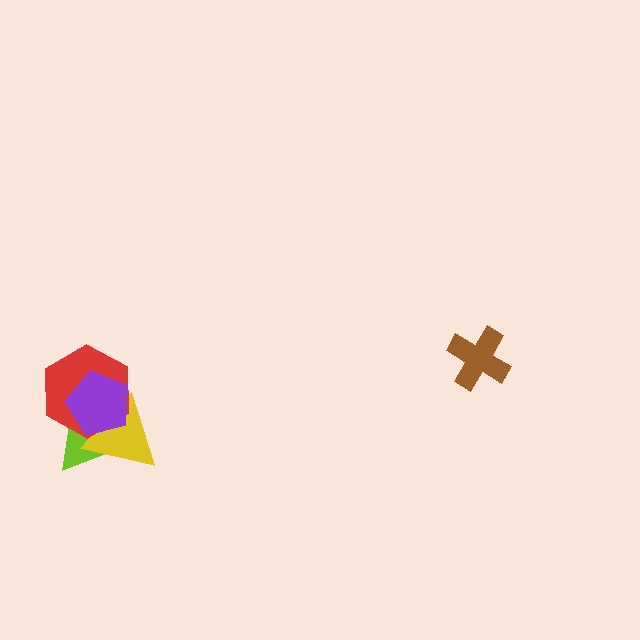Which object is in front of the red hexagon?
The purple pentagon is in front of the red hexagon.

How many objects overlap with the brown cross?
0 objects overlap with the brown cross.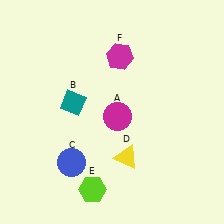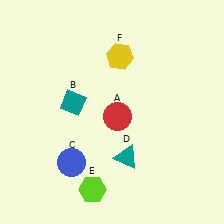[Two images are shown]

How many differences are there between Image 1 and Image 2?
There are 3 differences between the two images.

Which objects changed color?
A changed from magenta to red. D changed from yellow to teal. F changed from magenta to yellow.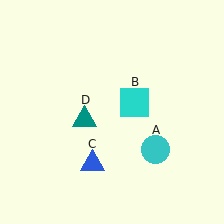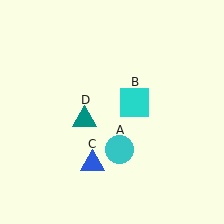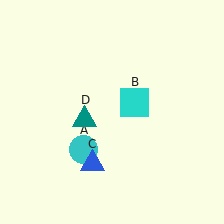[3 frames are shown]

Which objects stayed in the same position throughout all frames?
Cyan square (object B) and blue triangle (object C) and teal triangle (object D) remained stationary.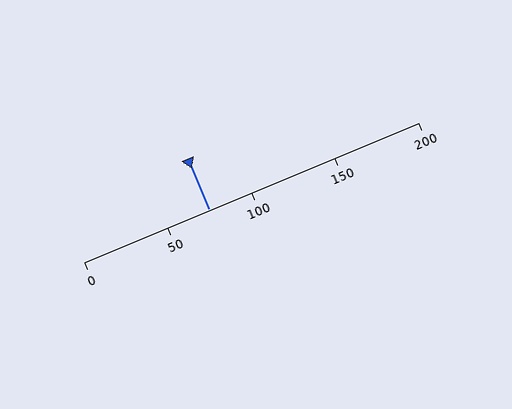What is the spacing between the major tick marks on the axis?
The major ticks are spaced 50 apart.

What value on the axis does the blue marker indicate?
The marker indicates approximately 75.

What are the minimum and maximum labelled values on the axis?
The axis runs from 0 to 200.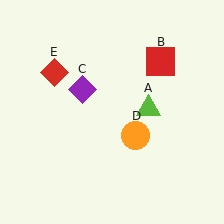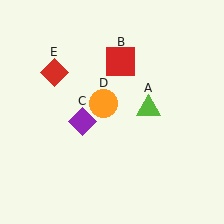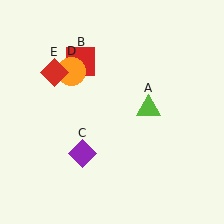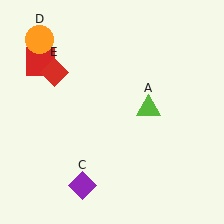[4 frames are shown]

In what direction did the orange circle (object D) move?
The orange circle (object D) moved up and to the left.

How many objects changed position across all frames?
3 objects changed position: red square (object B), purple diamond (object C), orange circle (object D).